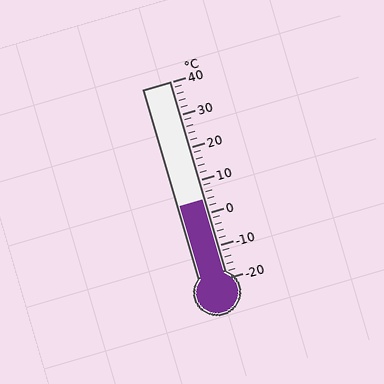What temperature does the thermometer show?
The thermometer shows approximately 4°C.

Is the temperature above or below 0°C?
The temperature is above 0°C.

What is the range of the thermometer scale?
The thermometer scale ranges from -20°C to 40°C.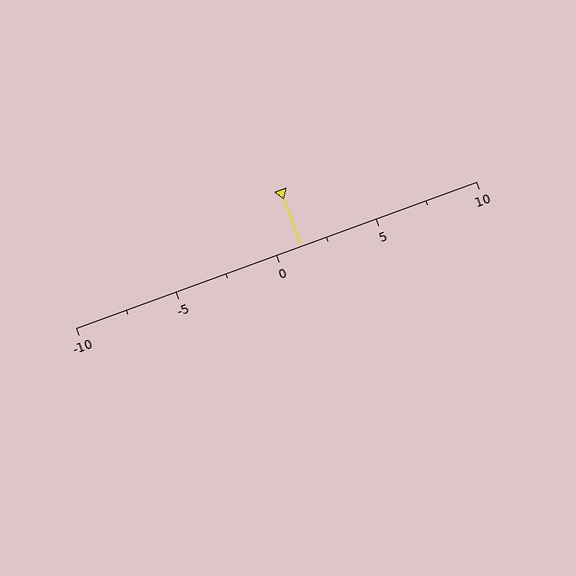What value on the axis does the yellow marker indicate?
The marker indicates approximately 1.2.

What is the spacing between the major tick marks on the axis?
The major ticks are spaced 5 apart.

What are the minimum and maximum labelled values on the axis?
The axis runs from -10 to 10.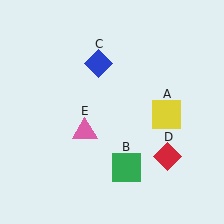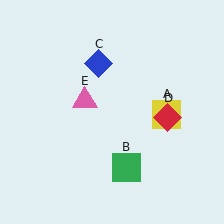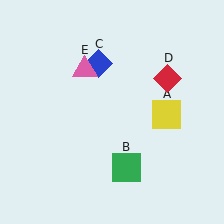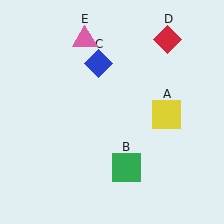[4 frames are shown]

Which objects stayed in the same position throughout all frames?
Yellow square (object A) and green square (object B) and blue diamond (object C) remained stationary.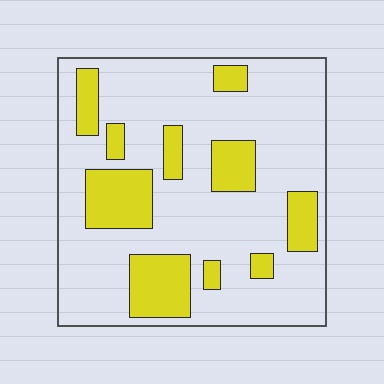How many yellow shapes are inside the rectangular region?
10.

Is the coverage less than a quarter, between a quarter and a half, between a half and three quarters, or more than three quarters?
Less than a quarter.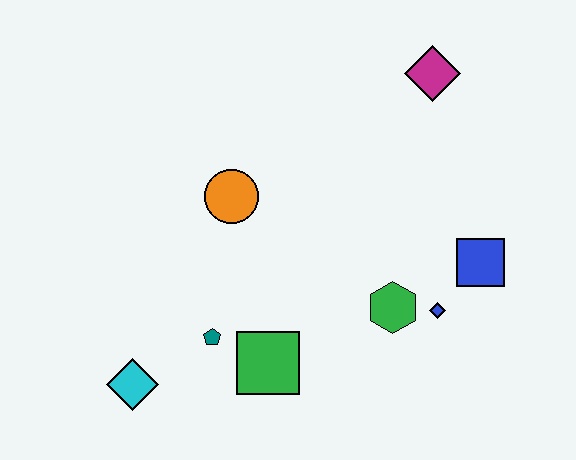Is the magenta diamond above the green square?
Yes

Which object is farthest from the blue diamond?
The cyan diamond is farthest from the blue diamond.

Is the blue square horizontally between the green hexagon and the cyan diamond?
No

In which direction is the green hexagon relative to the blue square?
The green hexagon is to the left of the blue square.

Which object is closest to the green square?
The teal pentagon is closest to the green square.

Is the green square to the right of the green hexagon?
No